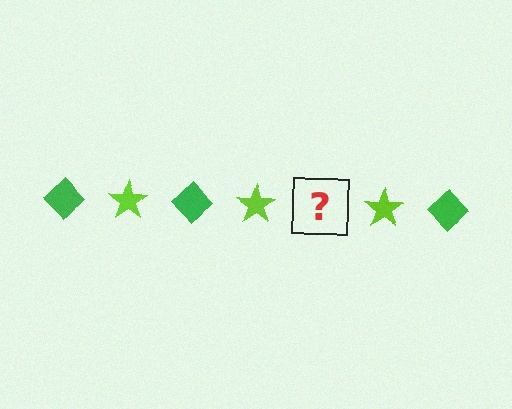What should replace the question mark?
The question mark should be replaced with a green diamond.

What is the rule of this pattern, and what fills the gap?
The rule is that the pattern alternates between green diamond and lime star. The gap should be filled with a green diamond.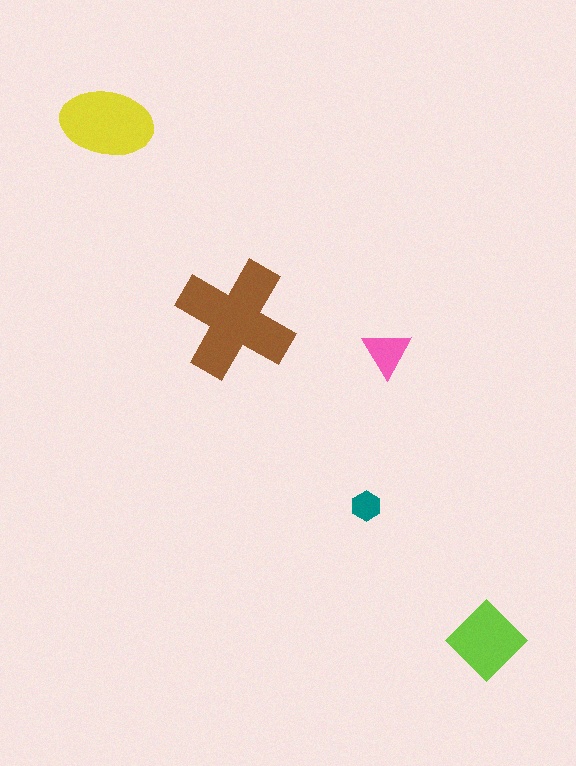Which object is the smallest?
The teal hexagon.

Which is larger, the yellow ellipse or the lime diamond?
The yellow ellipse.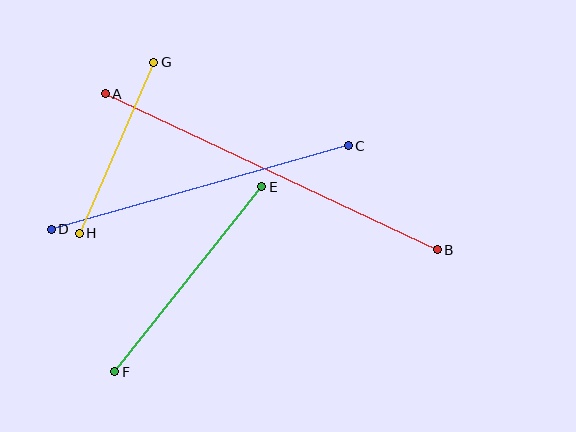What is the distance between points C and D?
The distance is approximately 309 pixels.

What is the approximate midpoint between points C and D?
The midpoint is at approximately (200, 188) pixels.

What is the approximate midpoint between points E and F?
The midpoint is at approximately (188, 279) pixels.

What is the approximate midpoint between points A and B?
The midpoint is at approximately (271, 172) pixels.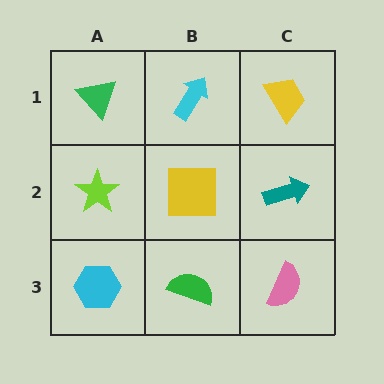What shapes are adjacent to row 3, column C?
A teal arrow (row 2, column C), a green semicircle (row 3, column B).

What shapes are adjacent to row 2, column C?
A yellow trapezoid (row 1, column C), a pink semicircle (row 3, column C), a yellow square (row 2, column B).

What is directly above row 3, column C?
A teal arrow.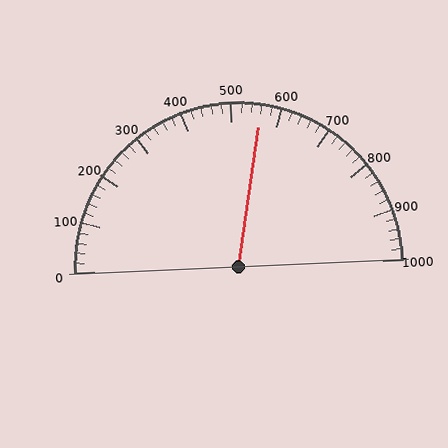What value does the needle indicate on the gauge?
The needle indicates approximately 560.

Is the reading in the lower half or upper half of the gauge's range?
The reading is in the upper half of the range (0 to 1000).